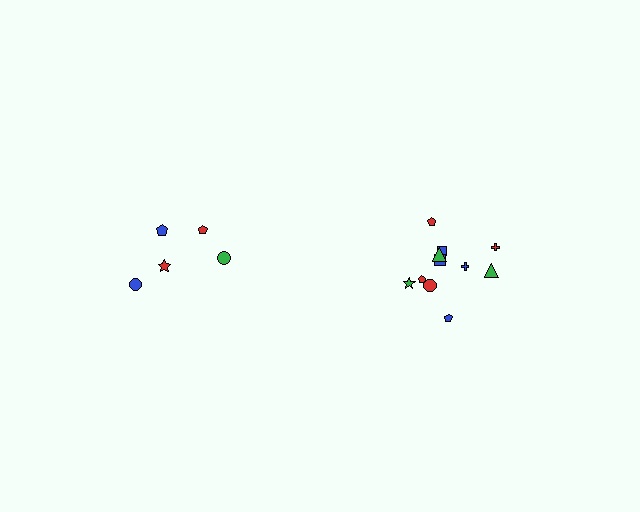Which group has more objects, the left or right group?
The right group.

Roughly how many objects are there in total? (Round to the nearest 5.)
Roughly 15 objects in total.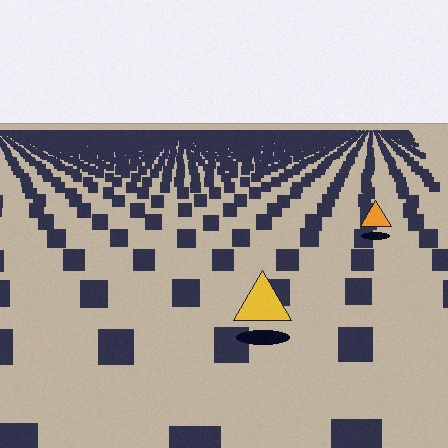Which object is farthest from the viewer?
The orange triangle is farthest from the viewer. It appears smaller and the ground texture around it is denser.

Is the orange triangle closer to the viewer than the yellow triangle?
No. The yellow triangle is closer — you can tell from the texture gradient: the ground texture is coarser near it.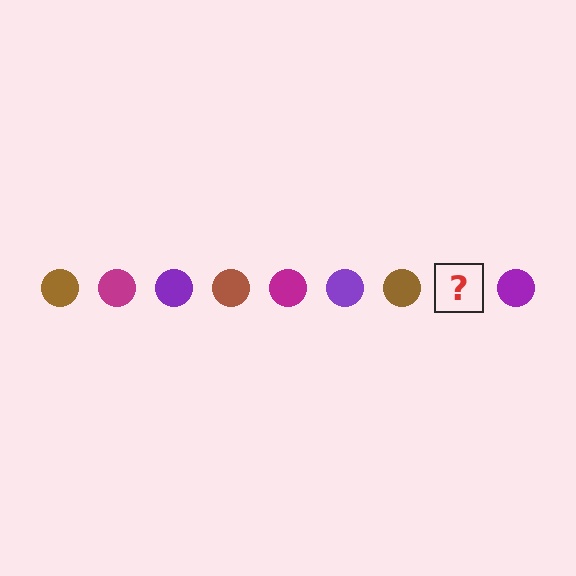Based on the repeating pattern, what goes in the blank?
The blank should be a magenta circle.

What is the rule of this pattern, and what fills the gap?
The rule is that the pattern cycles through brown, magenta, purple circles. The gap should be filled with a magenta circle.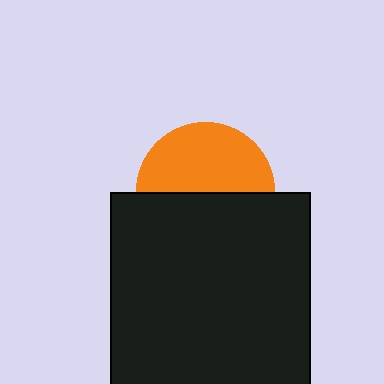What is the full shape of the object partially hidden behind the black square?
The partially hidden object is an orange circle.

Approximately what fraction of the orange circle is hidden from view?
Roughly 50% of the orange circle is hidden behind the black square.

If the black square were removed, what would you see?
You would see the complete orange circle.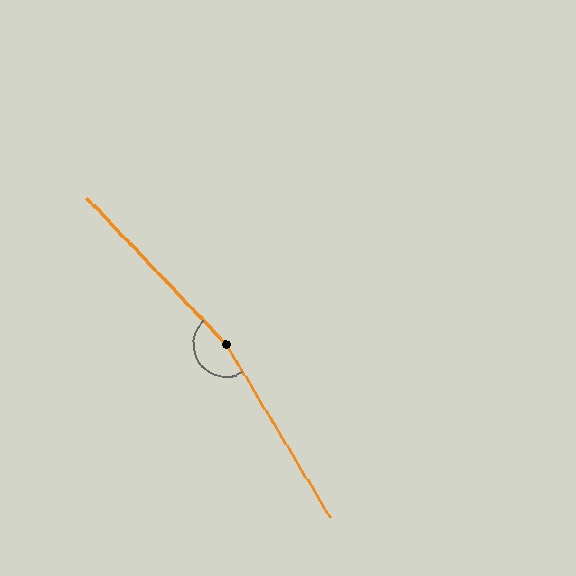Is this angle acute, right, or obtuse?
It is obtuse.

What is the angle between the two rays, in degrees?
Approximately 167 degrees.